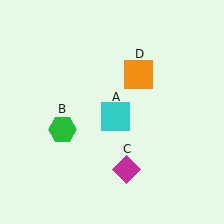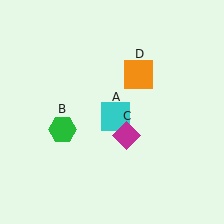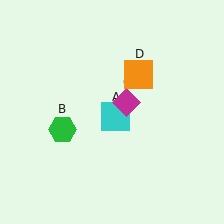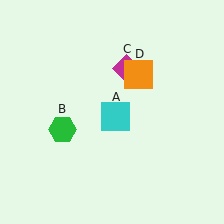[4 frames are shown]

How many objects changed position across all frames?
1 object changed position: magenta diamond (object C).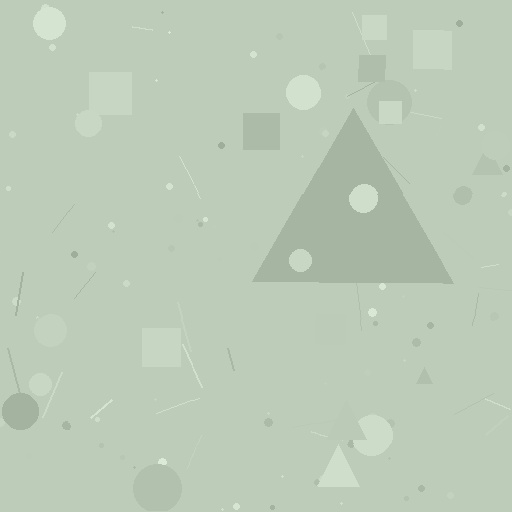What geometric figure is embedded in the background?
A triangle is embedded in the background.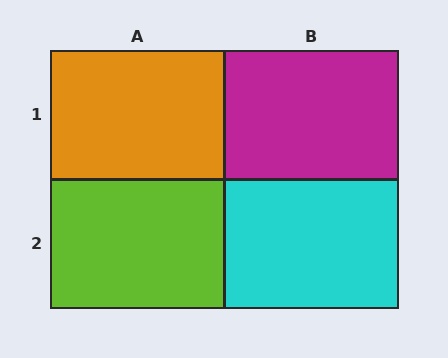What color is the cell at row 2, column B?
Cyan.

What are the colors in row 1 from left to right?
Orange, magenta.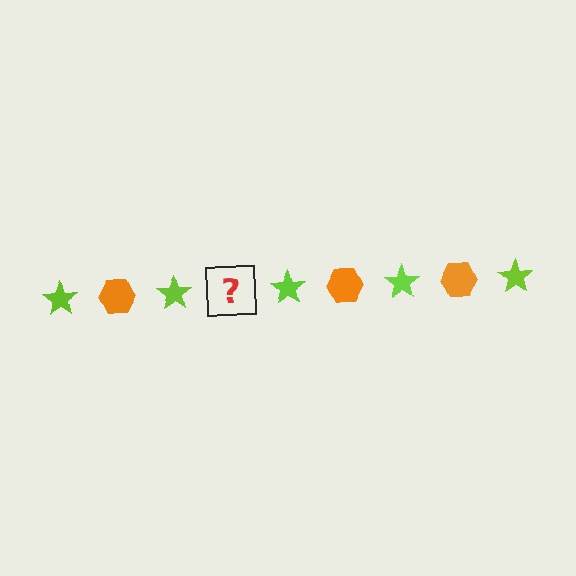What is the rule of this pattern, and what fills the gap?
The rule is that the pattern alternates between lime star and orange hexagon. The gap should be filled with an orange hexagon.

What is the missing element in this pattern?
The missing element is an orange hexagon.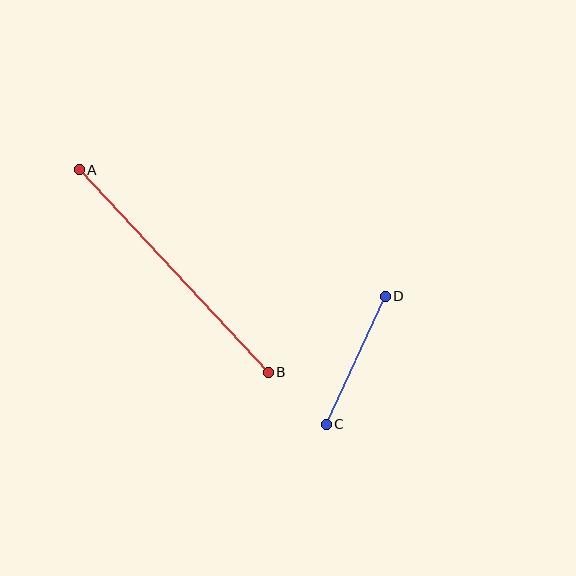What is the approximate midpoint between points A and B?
The midpoint is at approximately (174, 271) pixels.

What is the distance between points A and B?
The distance is approximately 277 pixels.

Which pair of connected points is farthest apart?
Points A and B are farthest apart.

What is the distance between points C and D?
The distance is approximately 141 pixels.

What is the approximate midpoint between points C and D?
The midpoint is at approximately (356, 360) pixels.